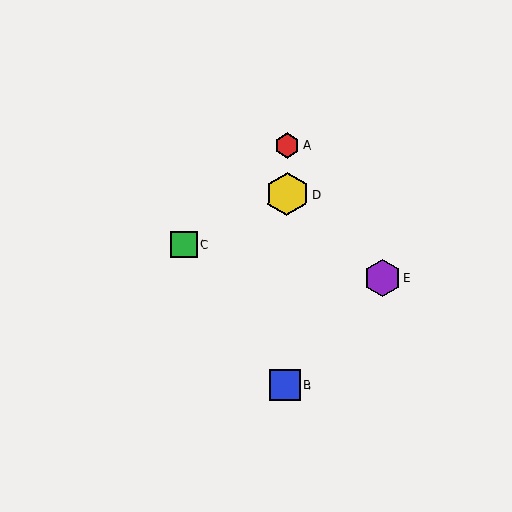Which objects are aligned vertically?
Objects A, B, D are aligned vertically.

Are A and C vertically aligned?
No, A is at x≈287 and C is at x≈184.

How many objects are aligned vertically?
3 objects (A, B, D) are aligned vertically.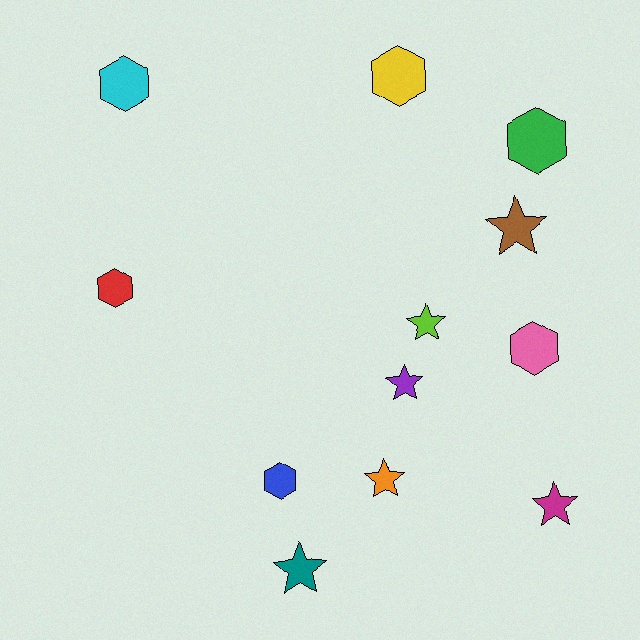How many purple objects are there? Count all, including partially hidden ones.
There is 1 purple object.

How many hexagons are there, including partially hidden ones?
There are 6 hexagons.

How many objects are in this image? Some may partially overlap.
There are 12 objects.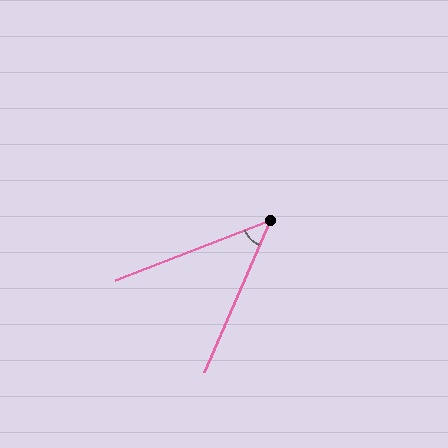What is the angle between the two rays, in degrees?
Approximately 45 degrees.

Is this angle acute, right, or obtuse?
It is acute.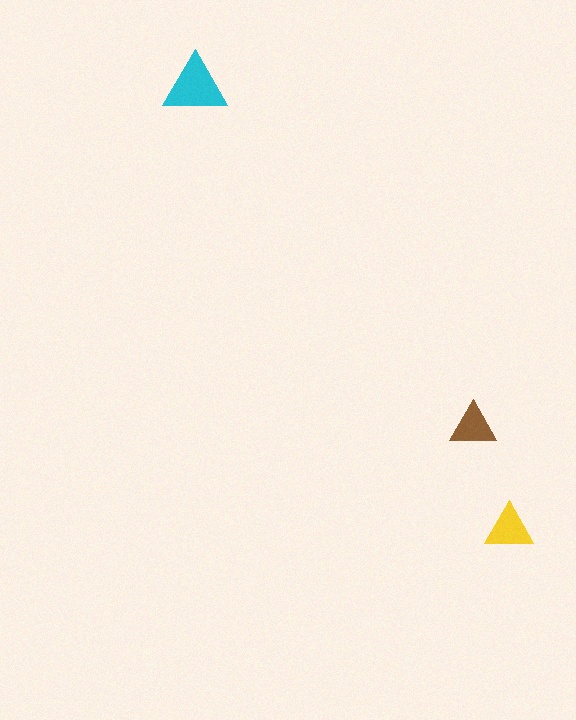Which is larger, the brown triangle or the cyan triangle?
The cyan one.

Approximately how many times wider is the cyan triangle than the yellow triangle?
About 1.5 times wider.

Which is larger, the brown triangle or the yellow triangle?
The yellow one.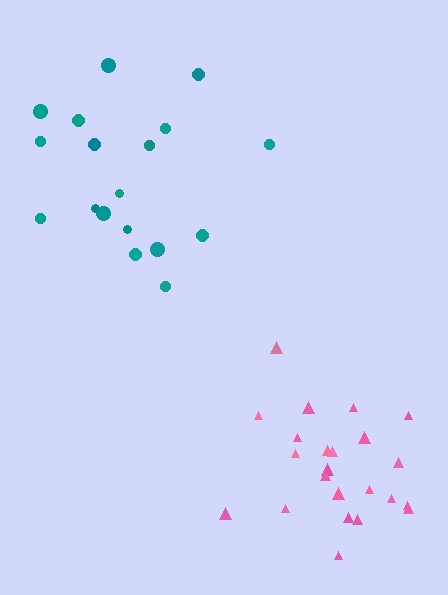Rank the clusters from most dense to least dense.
pink, teal.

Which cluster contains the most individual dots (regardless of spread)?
Pink (24).